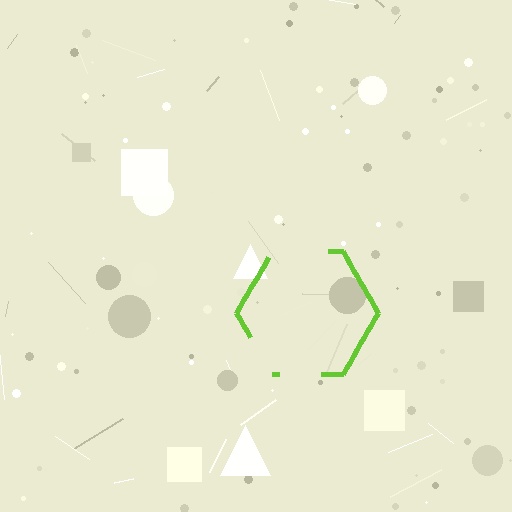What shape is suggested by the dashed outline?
The dashed outline suggests a hexagon.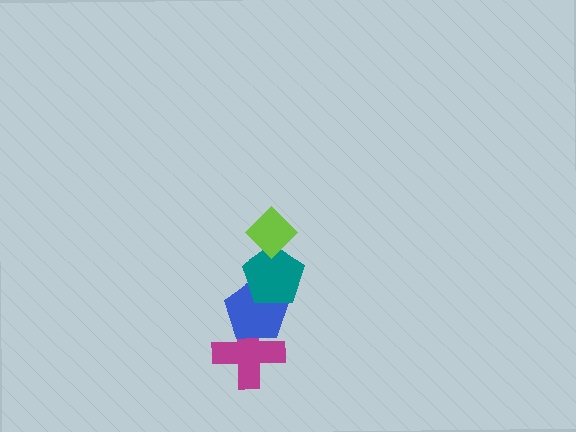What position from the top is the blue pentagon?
The blue pentagon is 3rd from the top.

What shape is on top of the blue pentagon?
The teal pentagon is on top of the blue pentagon.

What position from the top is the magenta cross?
The magenta cross is 4th from the top.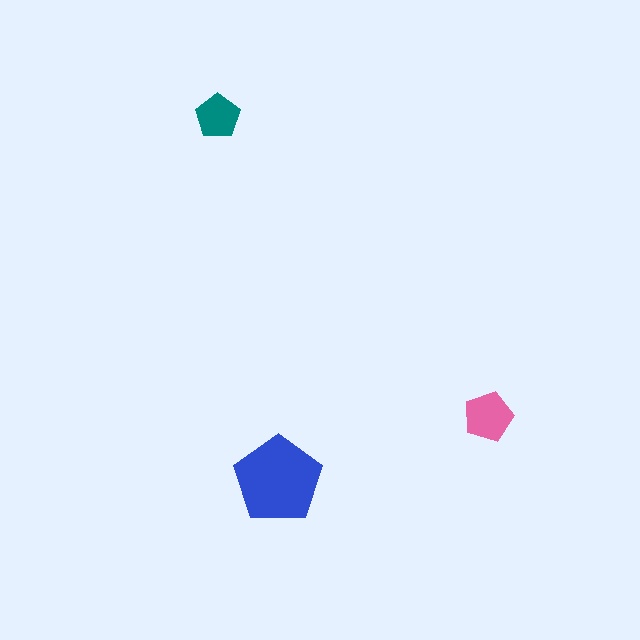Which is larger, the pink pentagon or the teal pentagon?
The pink one.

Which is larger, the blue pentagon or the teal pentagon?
The blue one.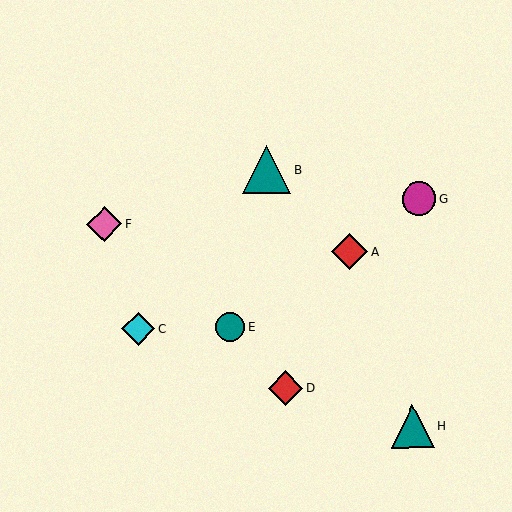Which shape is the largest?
The teal triangle (labeled B) is the largest.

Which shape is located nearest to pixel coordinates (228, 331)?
The teal circle (labeled E) at (231, 327) is nearest to that location.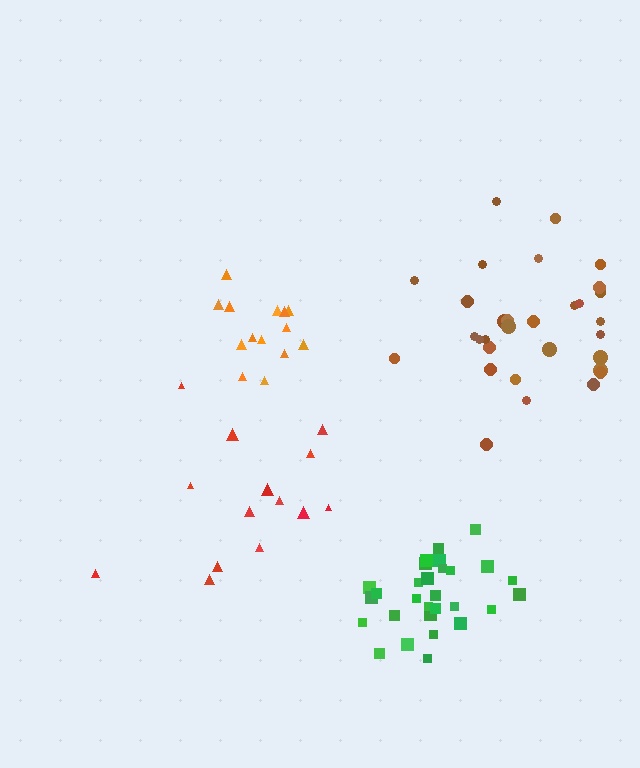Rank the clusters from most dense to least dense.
orange, green, brown, red.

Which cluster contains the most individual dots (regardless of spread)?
Brown (31).